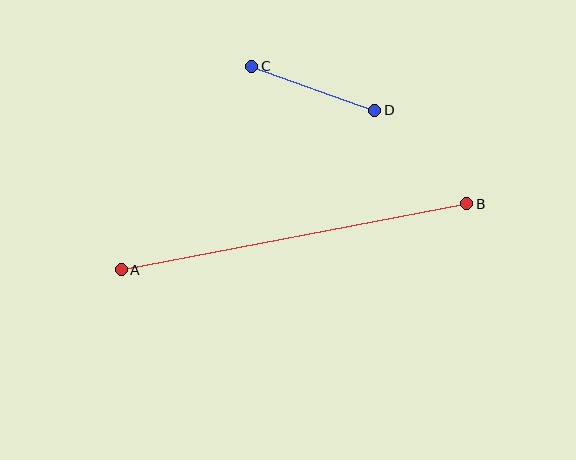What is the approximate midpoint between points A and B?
The midpoint is at approximately (294, 237) pixels.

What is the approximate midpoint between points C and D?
The midpoint is at approximately (313, 88) pixels.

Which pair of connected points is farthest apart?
Points A and B are farthest apart.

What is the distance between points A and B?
The distance is approximately 352 pixels.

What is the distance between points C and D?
The distance is approximately 131 pixels.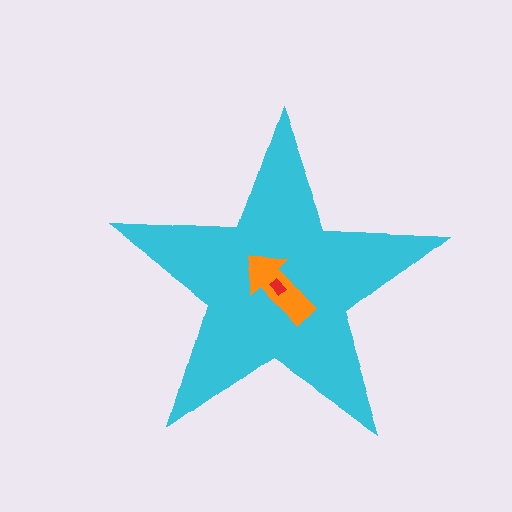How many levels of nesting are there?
3.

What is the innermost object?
The red rectangle.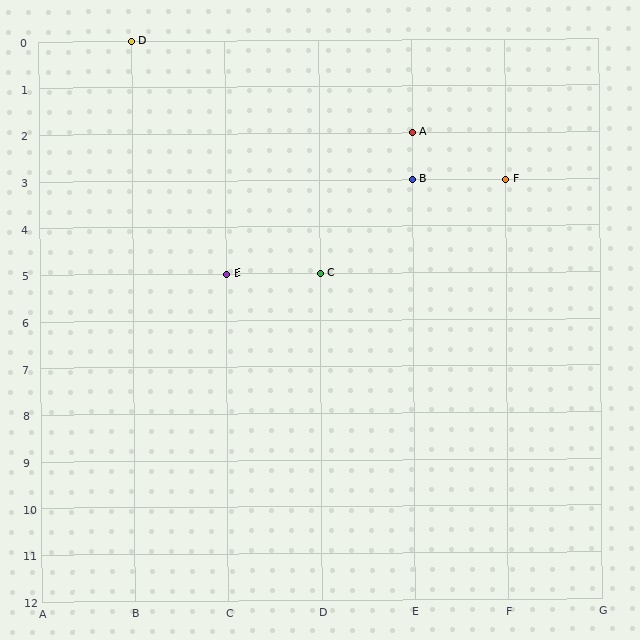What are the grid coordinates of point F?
Point F is at grid coordinates (F, 3).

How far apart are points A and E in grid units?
Points A and E are 2 columns and 3 rows apart (about 3.6 grid units diagonally).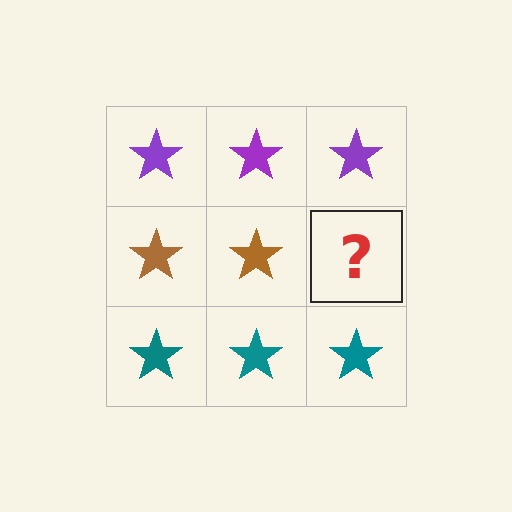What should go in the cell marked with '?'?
The missing cell should contain a brown star.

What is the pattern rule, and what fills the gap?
The rule is that each row has a consistent color. The gap should be filled with a brown star.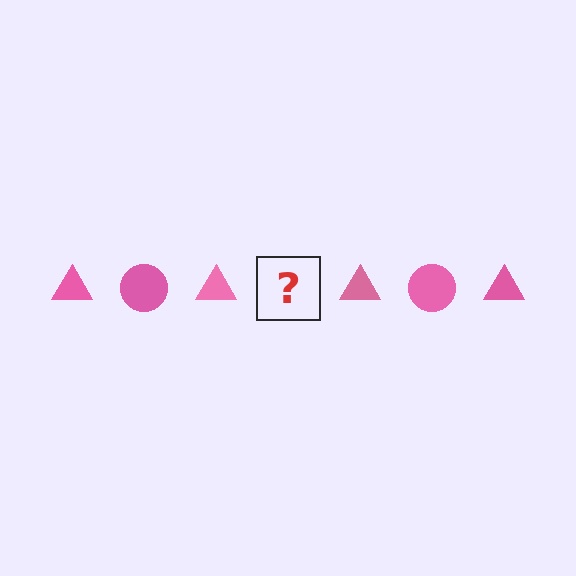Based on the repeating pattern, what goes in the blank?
The blank should be a pink circle.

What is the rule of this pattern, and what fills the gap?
The rule is that the pattern cycles through triangle, circle shapes in pink. The gap should be filled with a pink circle.